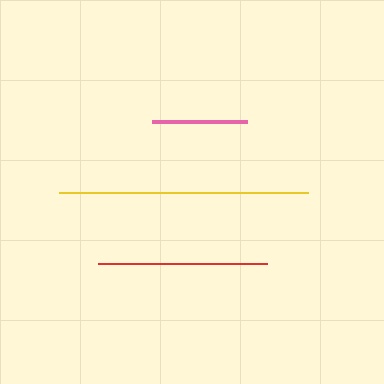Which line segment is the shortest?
The pink line is the shortest at approximately 95 pixels.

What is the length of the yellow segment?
The yellow segment is approximately 249 pixels long.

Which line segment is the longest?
The yellow line is the longest at approximately 249 pixels.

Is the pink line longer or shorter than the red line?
The red line is longer than the pink line.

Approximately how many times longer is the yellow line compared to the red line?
The yellow line is approximately 1.5 times the length of the red line.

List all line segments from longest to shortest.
From longest to shortest: yellow, red, pink.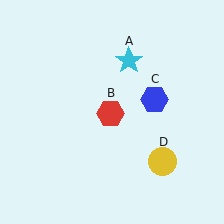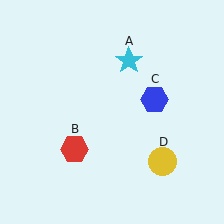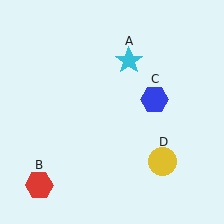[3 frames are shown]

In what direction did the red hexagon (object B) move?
The red hexagon (object B) moved down and to the left.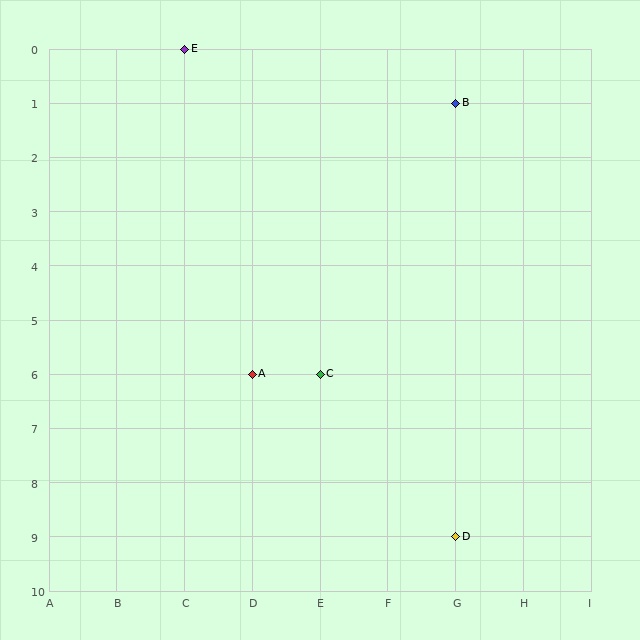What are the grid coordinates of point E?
Point E is at grid coordinates (C, 0).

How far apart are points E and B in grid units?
Points E and B are 4 columns and 1 row apart (about 4.1 grid units diagonally).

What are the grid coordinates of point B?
Point B is at grid coordinates (G, 1).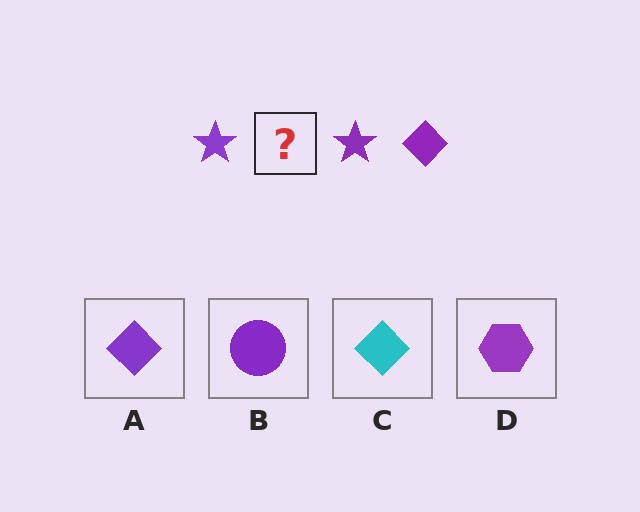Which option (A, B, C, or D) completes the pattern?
A.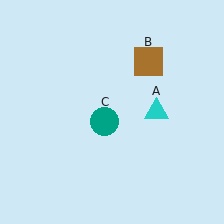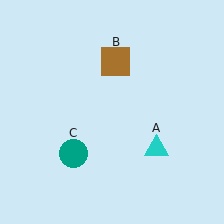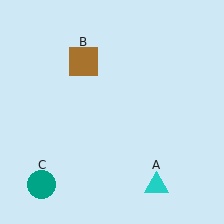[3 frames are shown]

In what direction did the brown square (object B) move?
The brown square (object B) moved left.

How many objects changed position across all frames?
3 objects changed position: cyan triangle (object A), brown square (object B), teal circle (object C).